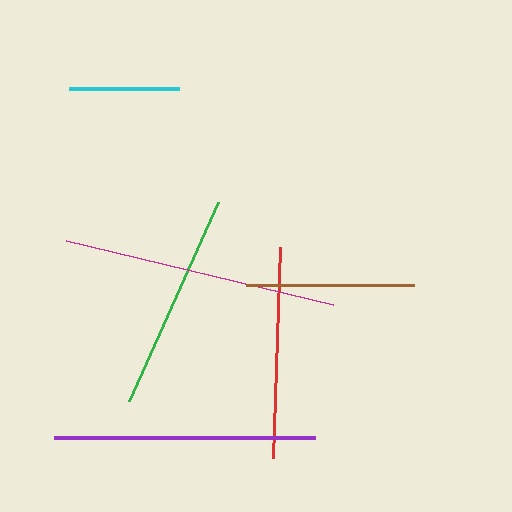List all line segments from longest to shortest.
From longest to shortest: magenta, purple, green, red, brown, cyan.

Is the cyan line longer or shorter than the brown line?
The brown line is longer than the cyan line.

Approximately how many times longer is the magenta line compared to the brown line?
The magenta line is approximately 1.6 times the length of the brown line.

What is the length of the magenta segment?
The magenta segment is approximately 274 pixels long.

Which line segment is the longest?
The magenta line is the longest at approximately 274 pixels.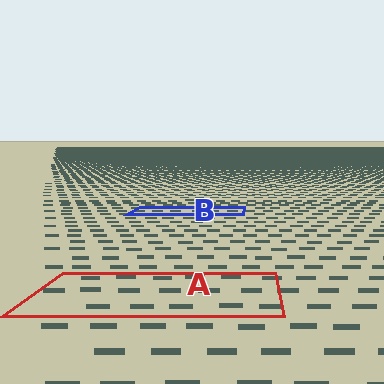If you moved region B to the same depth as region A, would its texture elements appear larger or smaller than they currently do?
They would appear larger. At a closer depth, the same texture elements are projected at a bigger on-screen size.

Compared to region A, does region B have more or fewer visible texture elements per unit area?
Region B has more texture elements per unit area — they are packed more densely because it is farther away.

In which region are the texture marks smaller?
The texture marks are smaller in region B, because it is farther away.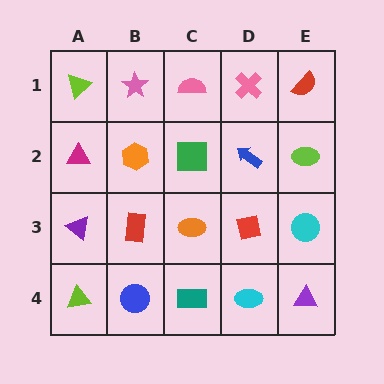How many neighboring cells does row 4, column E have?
2.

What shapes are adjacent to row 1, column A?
A magenta triangle (row 2, column A), a pink star (row 1, column B).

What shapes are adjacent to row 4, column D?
A red square (row 3, column D), a teal rectangle (row 4, column C), a purple triangle (row 4, column E).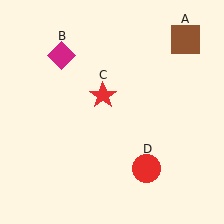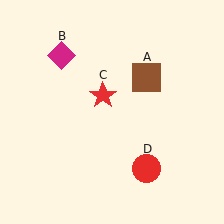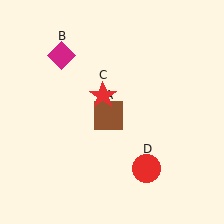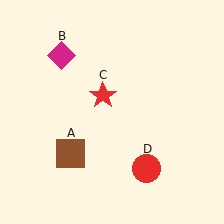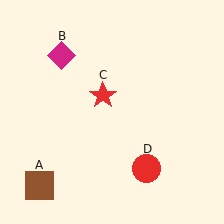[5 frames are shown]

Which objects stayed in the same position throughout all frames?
Magenta diamond (object B) and red star (object C) and red circle (object D) remained stationary.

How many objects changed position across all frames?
1 object changed position: brown square (object A).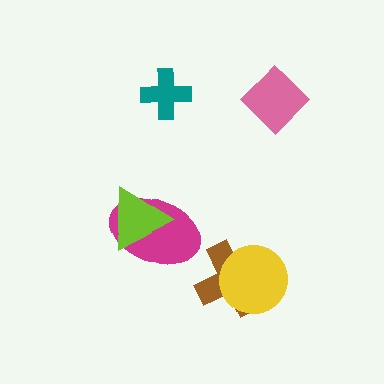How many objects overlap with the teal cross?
0 objects overlap with the teal cross.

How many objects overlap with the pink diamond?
0 objects overlap with the pink diamond.